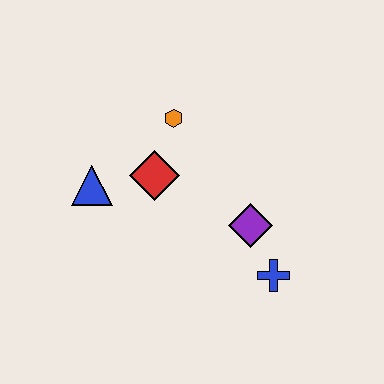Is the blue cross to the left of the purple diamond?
No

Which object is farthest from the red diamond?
The blue cross is farthest from the red diamond.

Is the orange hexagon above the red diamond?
Yes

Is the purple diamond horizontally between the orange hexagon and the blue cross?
Yes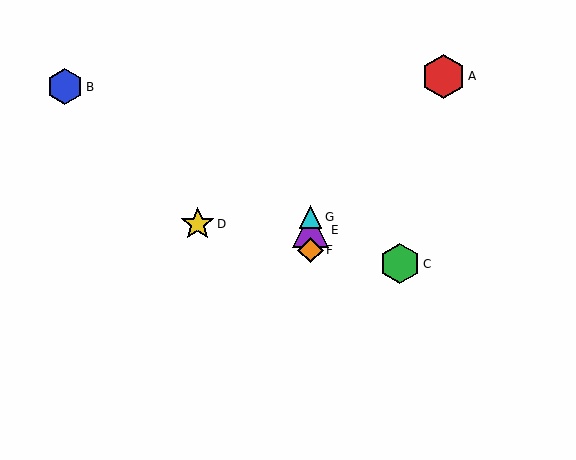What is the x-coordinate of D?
Object D is at x≈198.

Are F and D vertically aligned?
No, F is at x≈310 and D is at x≈198.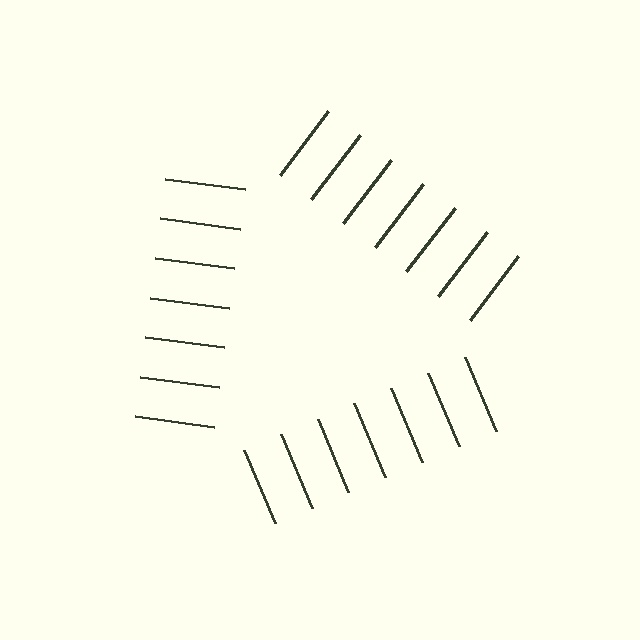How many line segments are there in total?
21 — 7 along each of the 3 edges.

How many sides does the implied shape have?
3 sides — the line-ends trace a triangle.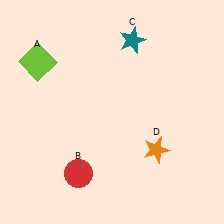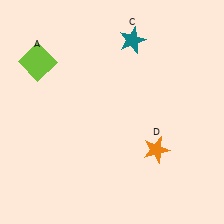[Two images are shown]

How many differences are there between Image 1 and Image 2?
There is 1 difference between the two images.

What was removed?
The red circle (B) was removed in Image 2.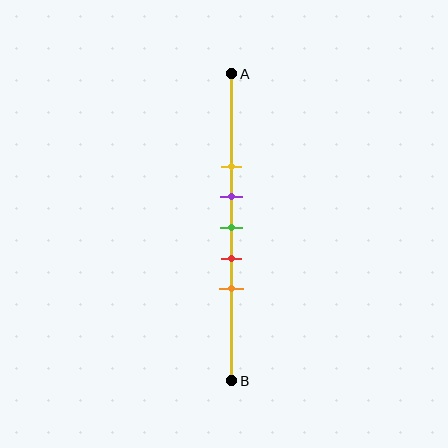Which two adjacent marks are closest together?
The purple and green marks are the closest adjacent pair.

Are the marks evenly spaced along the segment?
Yes, the marks are approximately evenly spaced.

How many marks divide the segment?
There are 5 marks dividing the segment.